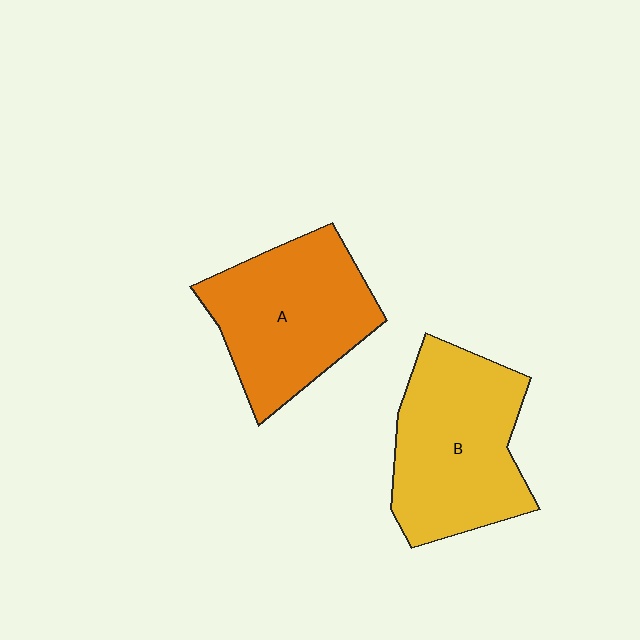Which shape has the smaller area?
Shape A (orange).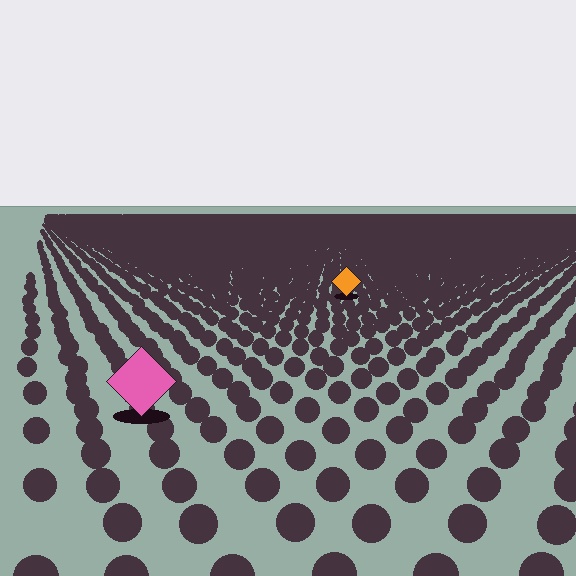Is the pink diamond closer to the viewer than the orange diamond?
Yes. The pink diamond is closer — you can tell from the texture gradient: the ground texture is coarser near it.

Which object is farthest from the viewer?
The orange diamond is farthest from the viewer. It appears smaller and the ground texture around it is denser.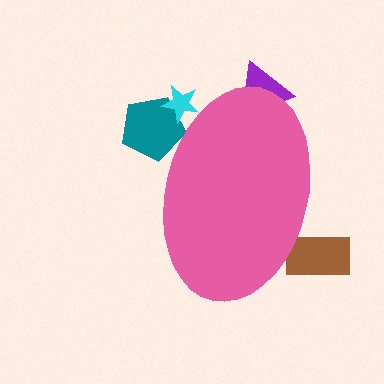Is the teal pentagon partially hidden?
Yes, the teal pentagon is partially hidden behind the pink ellipse.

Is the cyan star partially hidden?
Yes, the cyan star is partially hidden behind the pink ellipse.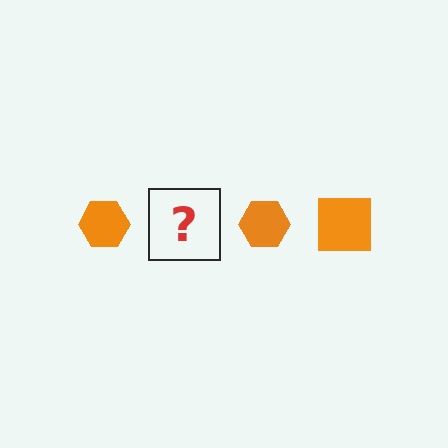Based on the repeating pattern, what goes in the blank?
The blank should be an orange square.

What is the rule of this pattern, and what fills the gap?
The rule is that the pattern cycles through hexagon, square shapes in orange. The gap should be filled with an orange square.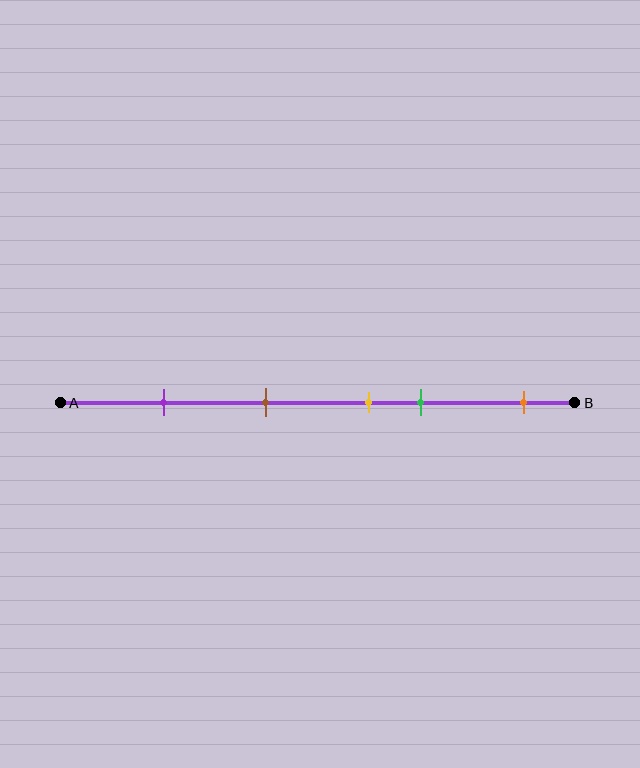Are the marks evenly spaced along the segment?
No, the marks are not evenly spaced.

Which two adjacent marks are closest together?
The yellow and green marks are the closest adjacent pair.